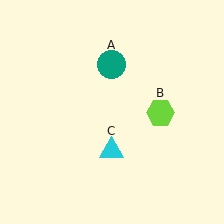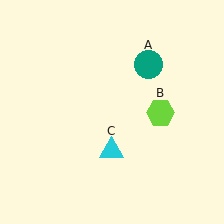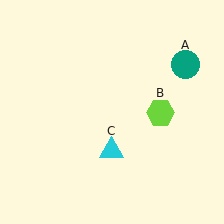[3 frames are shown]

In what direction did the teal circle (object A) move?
The teal circle (object A) moved right.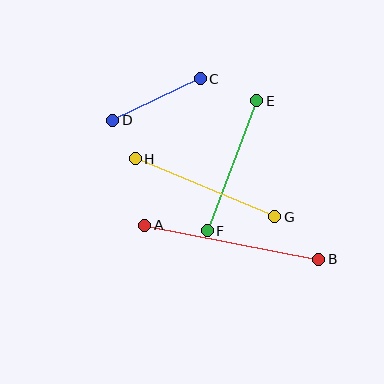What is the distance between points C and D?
The distance is approximately 97 pixels.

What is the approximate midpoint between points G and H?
The midpoint is at approximately (205, 188) pixels.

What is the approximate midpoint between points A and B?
The midpoint is at approximately (232, 242) pixels.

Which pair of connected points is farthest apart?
Points A and B are farthest apart.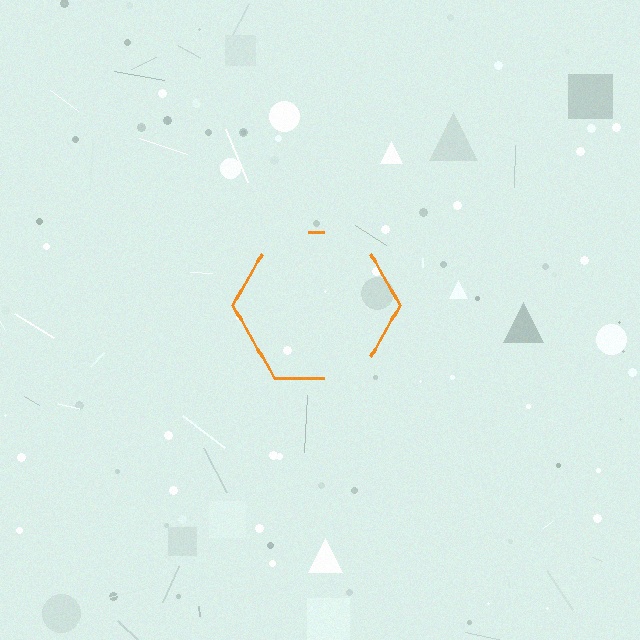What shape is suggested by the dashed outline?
The dashed outline suggests a hexagon.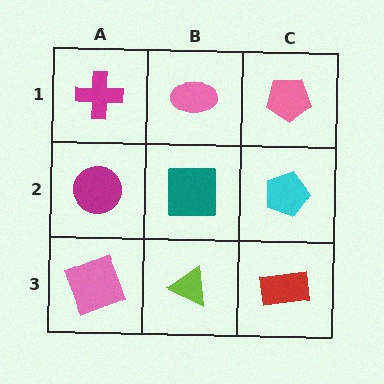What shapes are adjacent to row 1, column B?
A teal square (row 2, column B), a magenta cross (row 1, column A), a pink pentagon (row 1, column C).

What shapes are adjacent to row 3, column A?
A magenta circle (row 2, column A), a lime triangle (row 3, column B).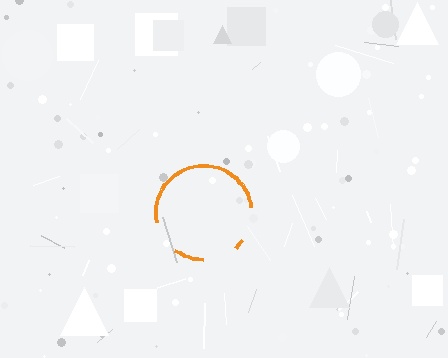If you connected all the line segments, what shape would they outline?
They would outline a circle.